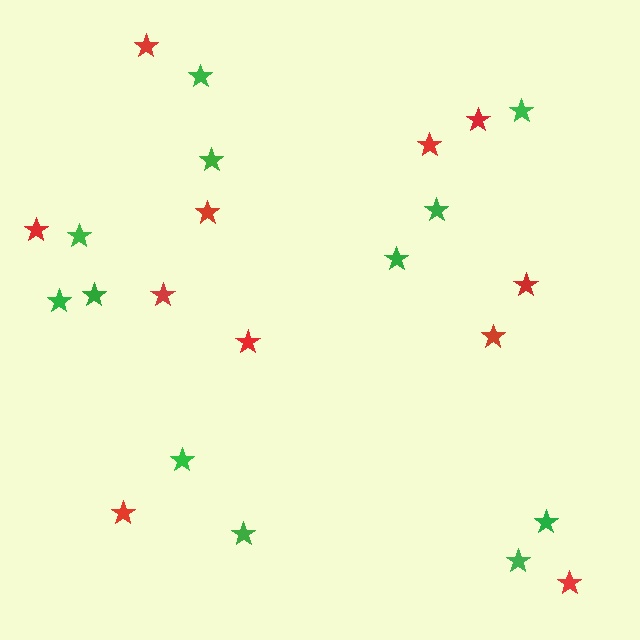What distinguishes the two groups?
There are 2 groups: one group of red stars (11) and one group of green stars (12).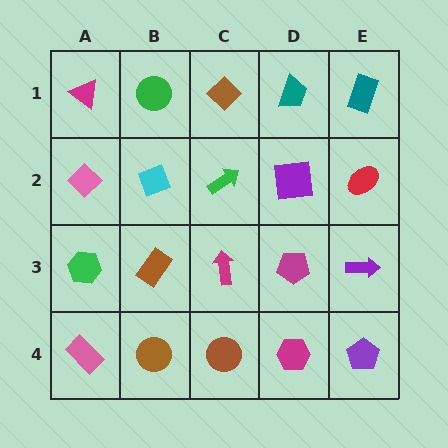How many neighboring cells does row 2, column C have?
4.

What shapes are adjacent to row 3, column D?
A purple square (row 2, column D), a magenta hexagon (row 4, column D), a magenta arrow (row 3, column C), a purple arrow (row 3, column E).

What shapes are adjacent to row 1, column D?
A purple square (row 2, column D), a brown diamond (row 1, column C), a teal rectangle (row 1, column E).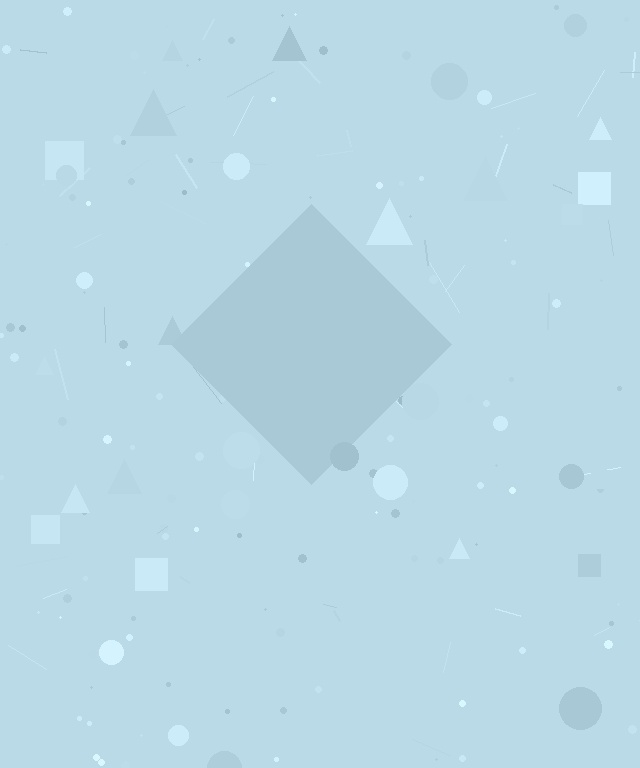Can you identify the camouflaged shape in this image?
The camouflaged shape is a diamond.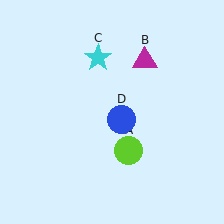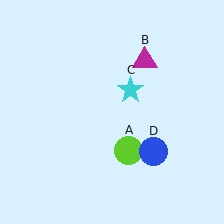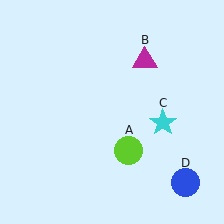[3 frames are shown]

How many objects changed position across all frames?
2 objects changed position: cyan star (object C), blue circle (object D).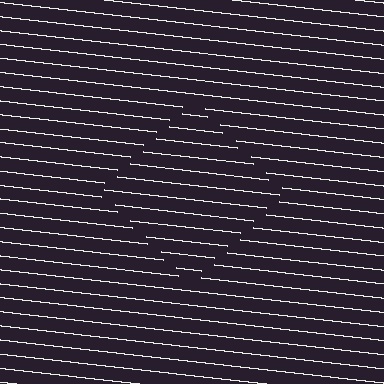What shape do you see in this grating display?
An illusory square. The interior of the shape contains the same grating, shifted by half a period — the contour is defined by the phase discontinuity where line-ends from the inner and outer gratings abut.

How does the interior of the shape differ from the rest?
The interior of the shape contains the same grating, shifted by half a period — the contour is defined by the phase discontinuity where line-ends from the inner and outer gratings abut.